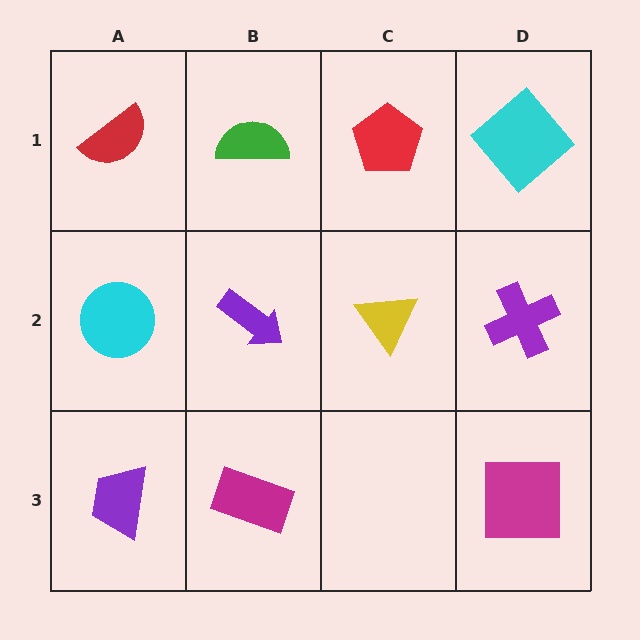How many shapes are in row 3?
3 shapes.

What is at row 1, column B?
A green semicircle.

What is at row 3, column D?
A magenta square.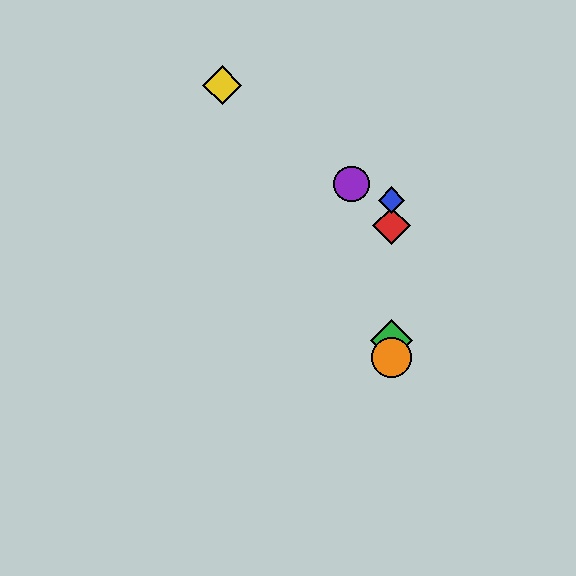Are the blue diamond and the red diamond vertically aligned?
Yes, both are at x≈392.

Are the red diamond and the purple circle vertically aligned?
No, the red diamond is at x≈392 and the purple circle is at x≈352.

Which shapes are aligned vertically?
The red diamond, the blue diamond, the green diamond, the orange circle are aligned vertically.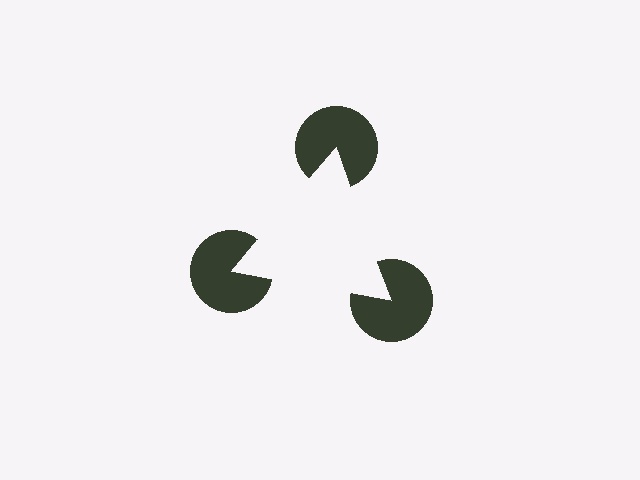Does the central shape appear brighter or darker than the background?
It typically appears slightly brighter than the background, even though no actual brightness change is drawn.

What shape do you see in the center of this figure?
An illusory triangle — its edges are inferred from the aligned wedge cuts in the pac-man discs, not physically drawn.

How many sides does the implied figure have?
3 sides.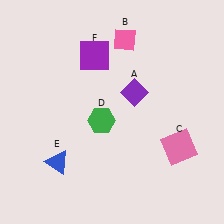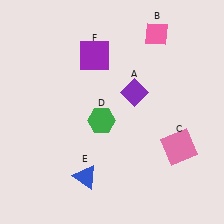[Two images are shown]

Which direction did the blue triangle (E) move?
The blue triangle (E) moved right.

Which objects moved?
The objects that moved are: the pink diamond (B), the blue triangle (E).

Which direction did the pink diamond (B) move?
The pink diamond (B) moved right.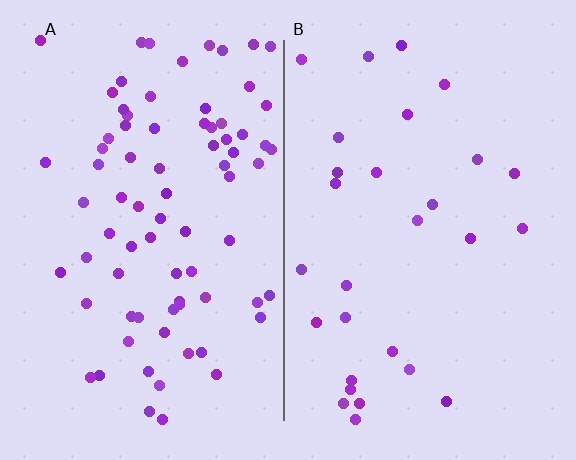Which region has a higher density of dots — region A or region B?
A (the left).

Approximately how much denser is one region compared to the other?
Approximately 2.8× — region A over region B.